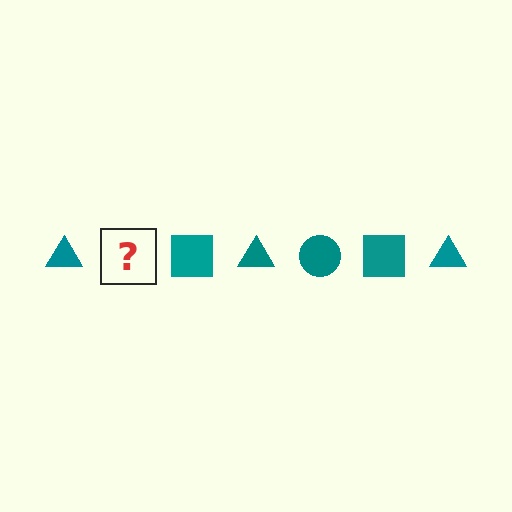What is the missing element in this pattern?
The missing element is a teal circle.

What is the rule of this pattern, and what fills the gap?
The rule is that the pattern cycles through triangle, circle, square shapes in teal. The gap should be filled with a teal circle.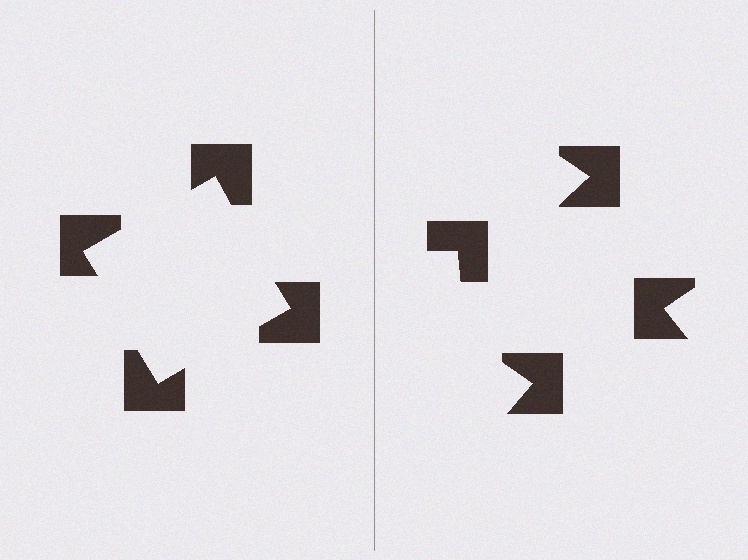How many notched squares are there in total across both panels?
8 — 4 on each side.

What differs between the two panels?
The notched squares are positioned identically on both sides; only the wedge orientations differ. On the left they align to a square; on the right they are misaligned.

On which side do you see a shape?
An illusory square appears on the left side. On the right side the wedge cuts are rotated, so no coherent shape forms.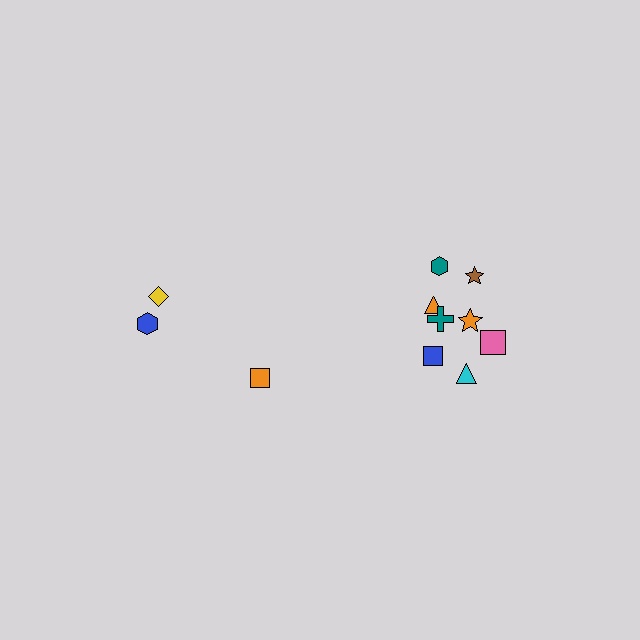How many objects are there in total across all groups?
There are 11 objects.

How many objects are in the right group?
There are 8 objects.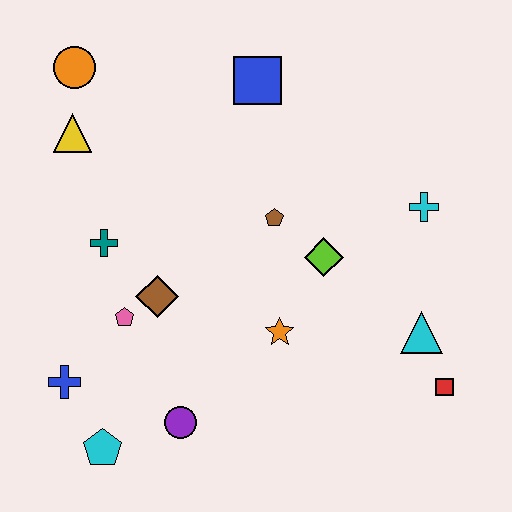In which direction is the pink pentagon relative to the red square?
The pink pentagon is to the left of the red square.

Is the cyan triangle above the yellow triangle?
No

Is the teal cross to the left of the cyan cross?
Yes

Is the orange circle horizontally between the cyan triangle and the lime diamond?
No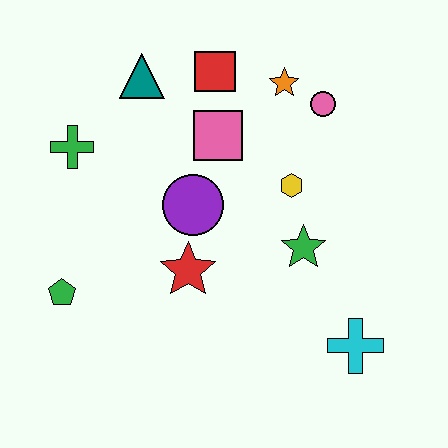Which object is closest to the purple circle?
The red star is closest to the purple circle.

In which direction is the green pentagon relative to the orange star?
The green pentagon is to the left of the orange star.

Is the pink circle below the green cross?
No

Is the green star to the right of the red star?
Yes